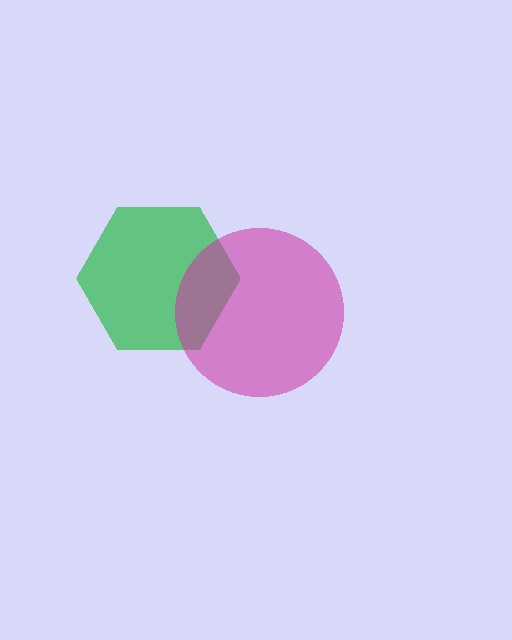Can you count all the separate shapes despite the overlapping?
Yes, there are 2 separate shapes.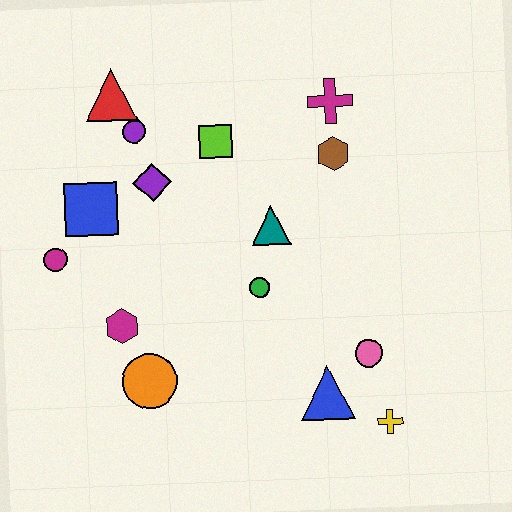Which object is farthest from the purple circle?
The yellow cross is farthest from the purple circle.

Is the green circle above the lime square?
No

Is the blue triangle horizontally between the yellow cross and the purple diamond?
Yes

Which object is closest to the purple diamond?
The purple circle is closest to the purple diamond.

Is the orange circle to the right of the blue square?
Yes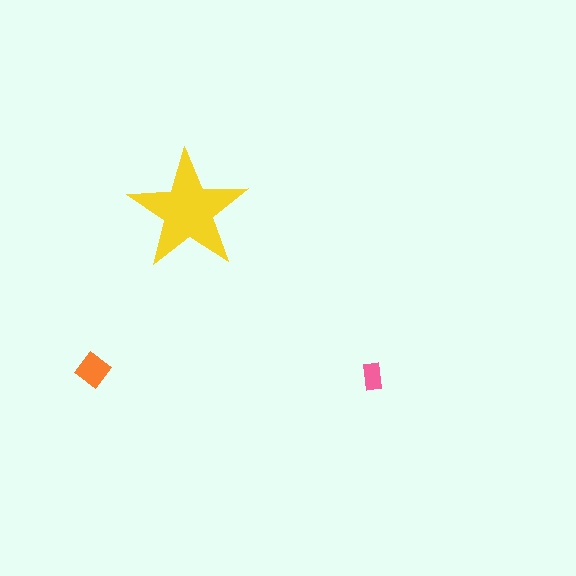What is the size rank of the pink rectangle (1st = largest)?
3rd.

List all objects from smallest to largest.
The pink rectangle, the orange diamond, the yellow star.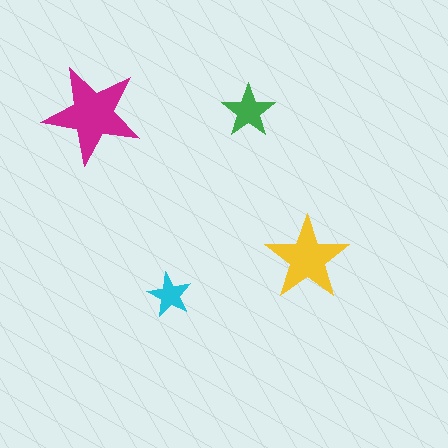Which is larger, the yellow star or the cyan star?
The yellow one.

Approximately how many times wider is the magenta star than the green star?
About 2 times wider.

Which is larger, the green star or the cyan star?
The green one.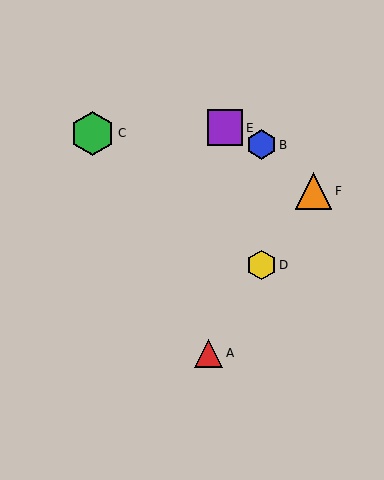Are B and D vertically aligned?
Yes, both are at x≈262.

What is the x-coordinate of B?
Object B is at x≈262.